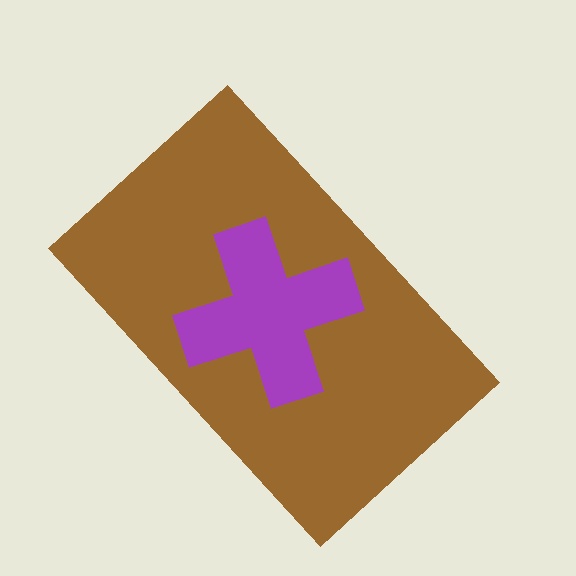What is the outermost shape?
The brown rectangle.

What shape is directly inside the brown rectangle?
The purple cross.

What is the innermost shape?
The purple cross.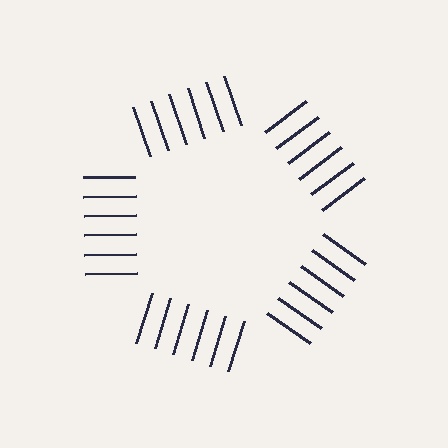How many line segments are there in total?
30 — 6 along each of the 5 edges.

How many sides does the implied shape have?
5 sides — the line-ends trace a pentagon.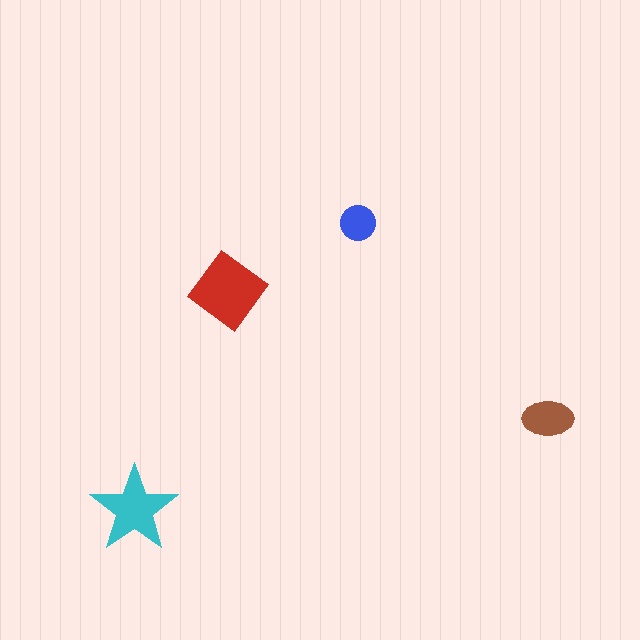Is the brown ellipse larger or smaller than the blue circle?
Larger.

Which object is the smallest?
The blue circle.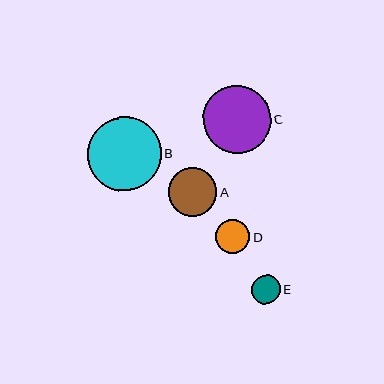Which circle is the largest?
Circle B is the largest with a size of approximately 73 pixels.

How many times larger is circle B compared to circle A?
Circle B is approximately 1.5 times the size of circle A.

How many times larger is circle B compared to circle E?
Circle B is approximately 2.5 times the size of circle E.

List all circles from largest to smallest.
From largest to smallest: B, C, A, D, E.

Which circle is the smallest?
Circle E is the smallest with a size of approximately 29 pixels.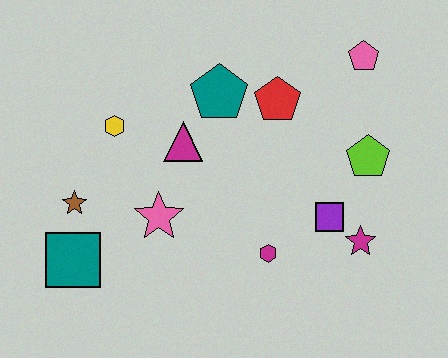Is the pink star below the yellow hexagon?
Yes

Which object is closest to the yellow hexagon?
The magenta triangle is closest to the yellow hexagon.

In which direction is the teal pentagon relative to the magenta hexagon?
The teal pentagon is above the magenta hexagon.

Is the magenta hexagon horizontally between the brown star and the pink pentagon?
Yes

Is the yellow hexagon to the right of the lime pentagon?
No